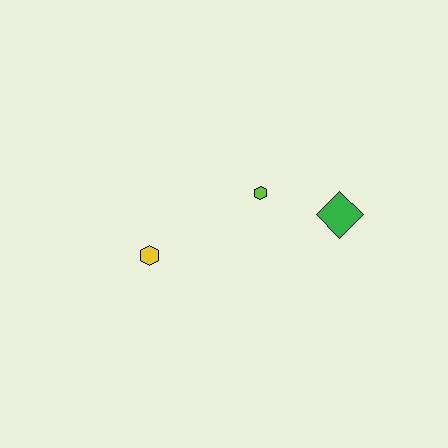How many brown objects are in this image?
There are no brown objects.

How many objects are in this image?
There are 3 objects.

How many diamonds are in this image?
There is 1 diamond.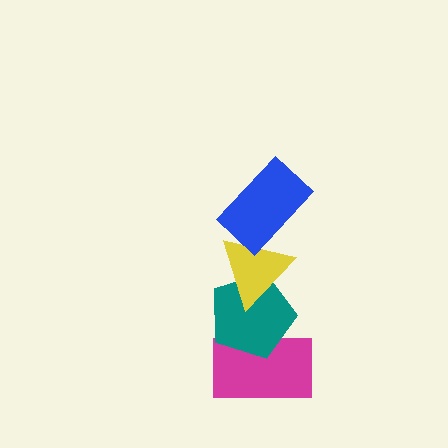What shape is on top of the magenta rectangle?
The teal pentagon is on top of the magenta rectangle.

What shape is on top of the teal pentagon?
The yellow triangle is on top of the teal pentagon.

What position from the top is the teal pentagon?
The teal pentagon is 3rd from the top.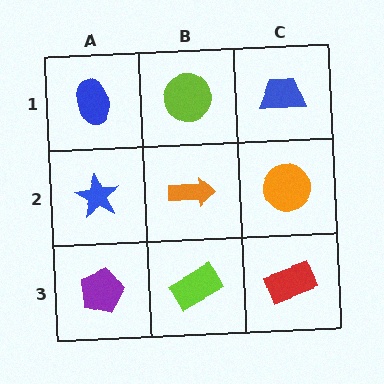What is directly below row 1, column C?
An orange circle.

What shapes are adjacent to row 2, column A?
A blue ellipse (row 1, column A), a purple pentagon (row 3, column A), an orange arrow (row 2, column B).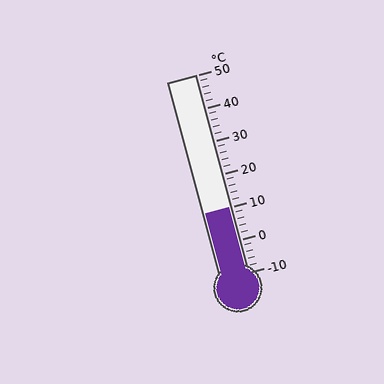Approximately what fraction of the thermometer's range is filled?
The thermometer is filled to approximately 35% of its range.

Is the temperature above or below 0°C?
The temperature is above 0°C.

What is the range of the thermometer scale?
The thermometer scale ranges from -10°C to 50°C.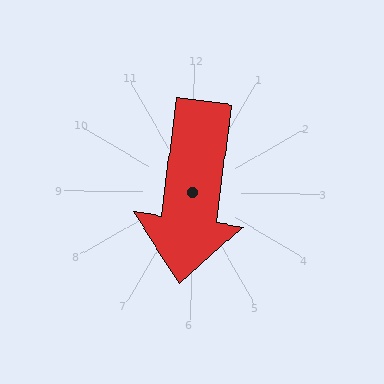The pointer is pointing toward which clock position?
Roughly 6 o'clock.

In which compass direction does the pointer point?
South.